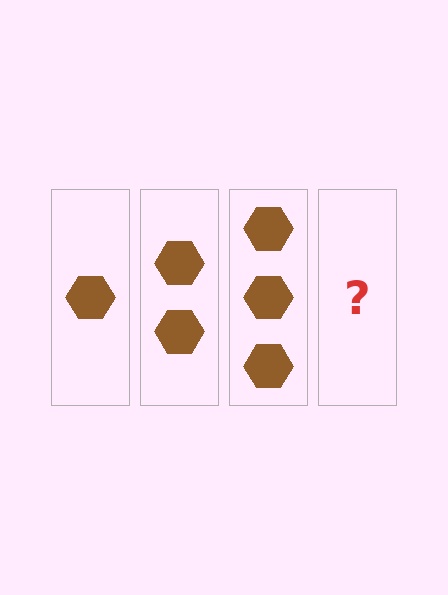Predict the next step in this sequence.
The next step is 4 hexagons.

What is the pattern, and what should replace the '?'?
The pattern is that each step adds one more hexagon. The '?' should be 4 hexagons.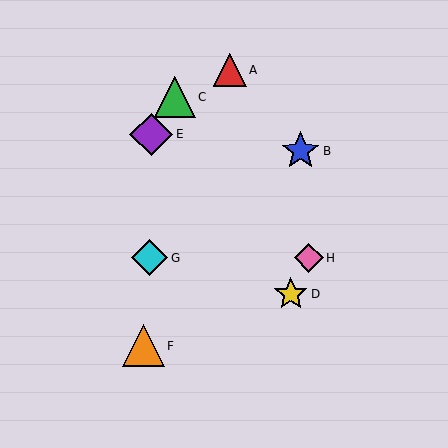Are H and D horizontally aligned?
No, H is at y≈258 and D is at y≈294.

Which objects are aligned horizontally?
Objects G, H are aligned horizontally.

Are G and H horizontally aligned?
Yes, both are at y≈258.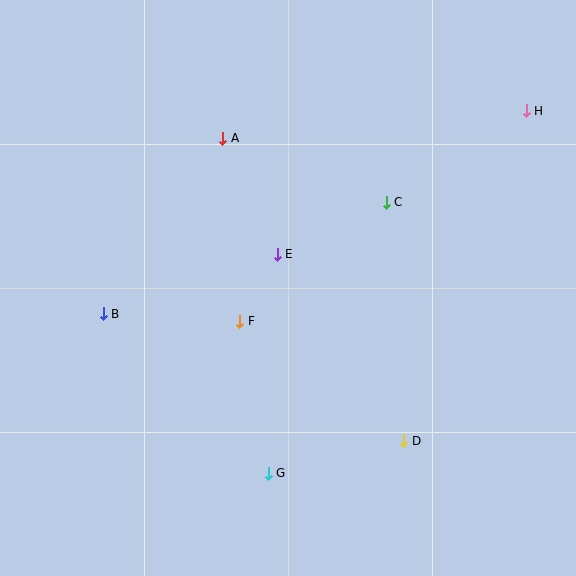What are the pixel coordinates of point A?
Point A is at (223, 138).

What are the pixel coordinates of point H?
Point H is at (526, 111).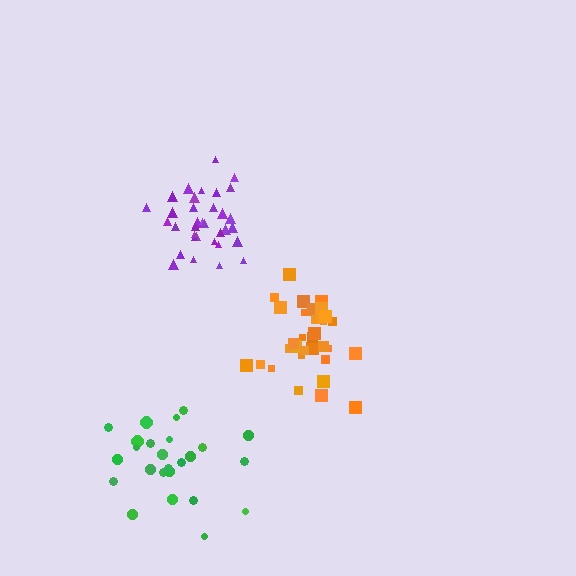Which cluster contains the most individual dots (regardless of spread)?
Purple (34).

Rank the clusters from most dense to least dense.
orange, purple, green.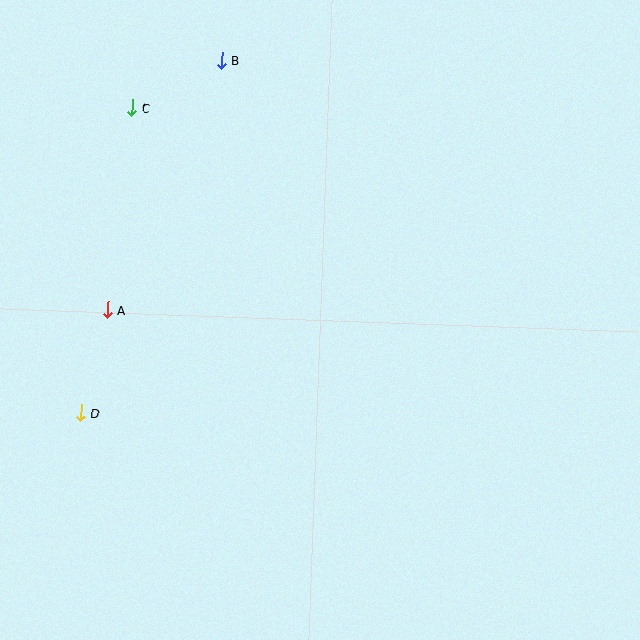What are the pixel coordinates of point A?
Point A is at (107, 310).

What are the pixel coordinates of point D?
Point D is at (81, 413).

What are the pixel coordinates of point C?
Point C is at (132, 108).